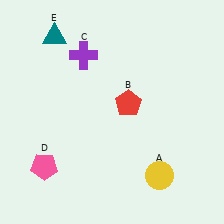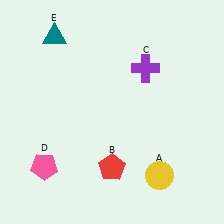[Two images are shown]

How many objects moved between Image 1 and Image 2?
2 objects moved between the two images.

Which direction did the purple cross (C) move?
The purple cross (C) moved right.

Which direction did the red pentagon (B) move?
The red pentagon (B) moved down.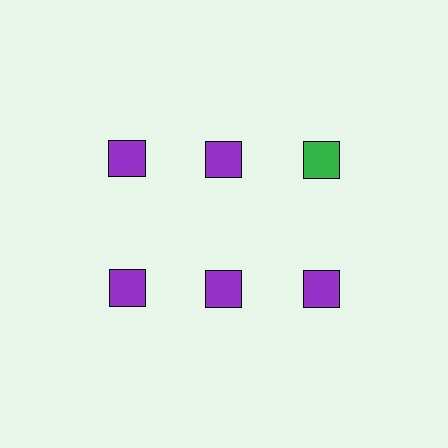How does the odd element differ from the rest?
It has a different color: green instead of purple.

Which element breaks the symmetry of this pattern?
The green square in the top row, center column breaks the symmetry. All other shapes are purple squares.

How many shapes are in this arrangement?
There are 6 shapes arranged in a grid pattern.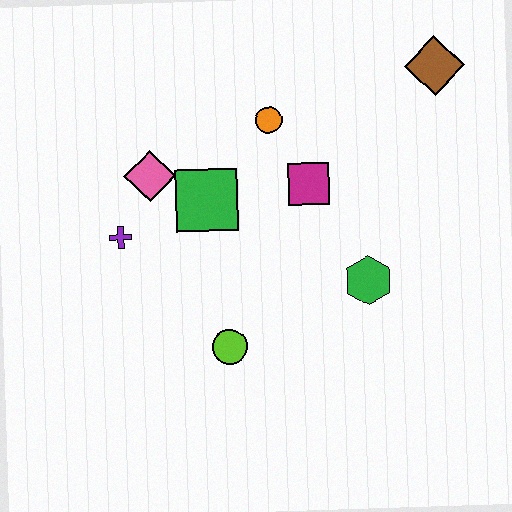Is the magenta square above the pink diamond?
No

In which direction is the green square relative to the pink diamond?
The green square is to the right of the pink diamond.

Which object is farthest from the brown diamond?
The purple cross is farthest from the brown diamond.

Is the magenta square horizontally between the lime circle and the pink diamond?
No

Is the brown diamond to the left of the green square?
No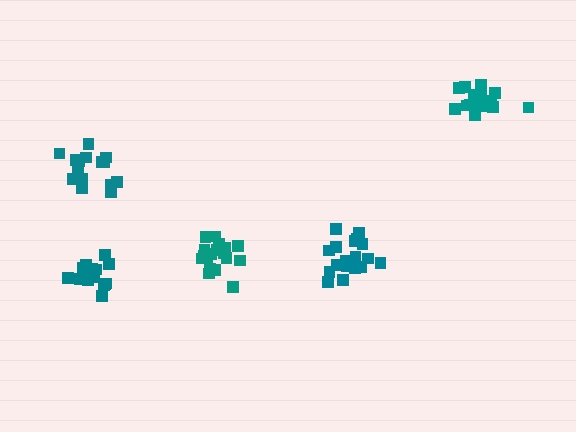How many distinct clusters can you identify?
There are 5 distinct clusters.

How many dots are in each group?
Group 1: 18 dots, Group 2: 16 dots, Group 3: 16 dots, Group 4: 18 dots, Group 5: 16 dots (84 total).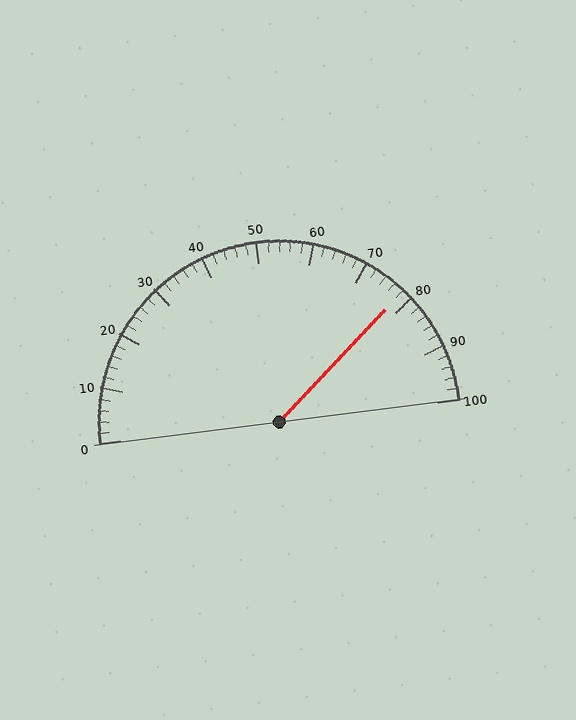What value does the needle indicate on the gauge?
The needle indicates approximately 78.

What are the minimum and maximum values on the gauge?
The gauge ranges from 0 to 100.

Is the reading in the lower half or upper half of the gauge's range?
The reading is in the upper half of the range (0 to 100).